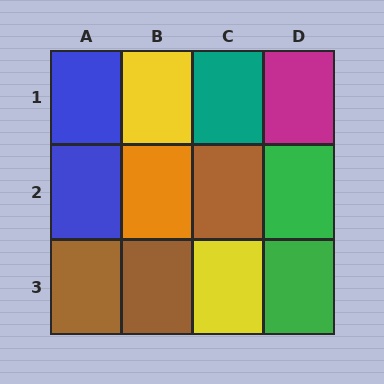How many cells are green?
2 cells are green.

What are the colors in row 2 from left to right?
Blue, orange, brown, green.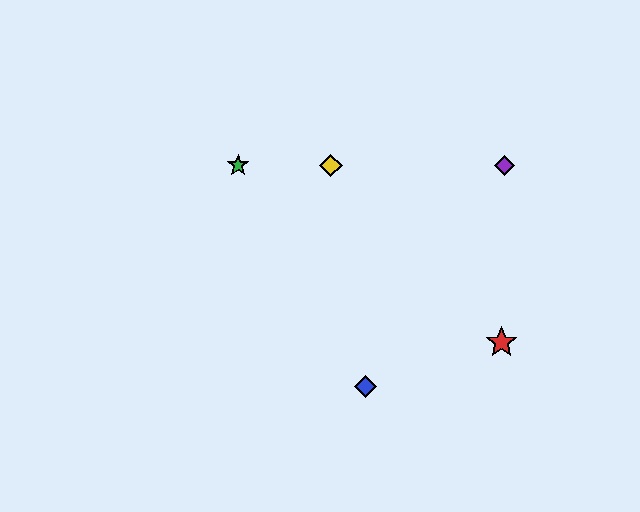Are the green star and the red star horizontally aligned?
No, the green star is at y≈165 and the red star is at y≈343.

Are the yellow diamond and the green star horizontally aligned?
Yes, both are at y≈165.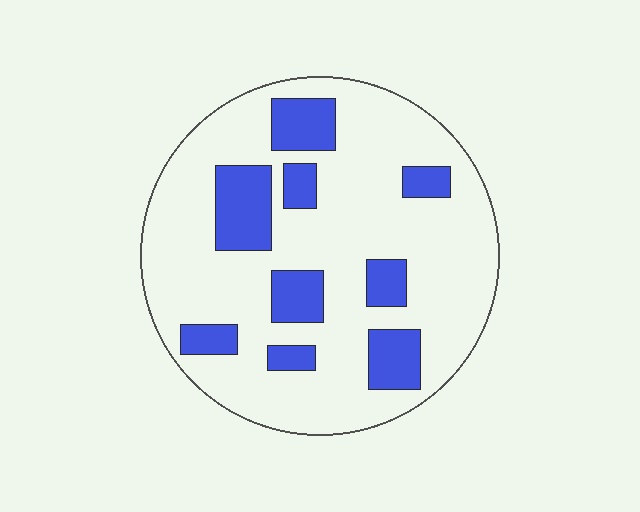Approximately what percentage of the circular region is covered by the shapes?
Approximately 20%.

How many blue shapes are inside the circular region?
9.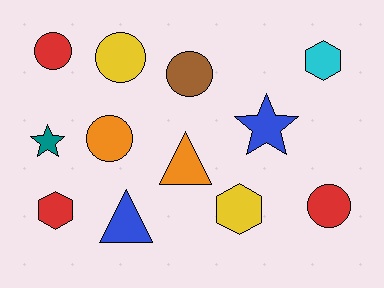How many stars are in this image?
There are 2 stars.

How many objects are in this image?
There are 12 objects.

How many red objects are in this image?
There are 3 red objects.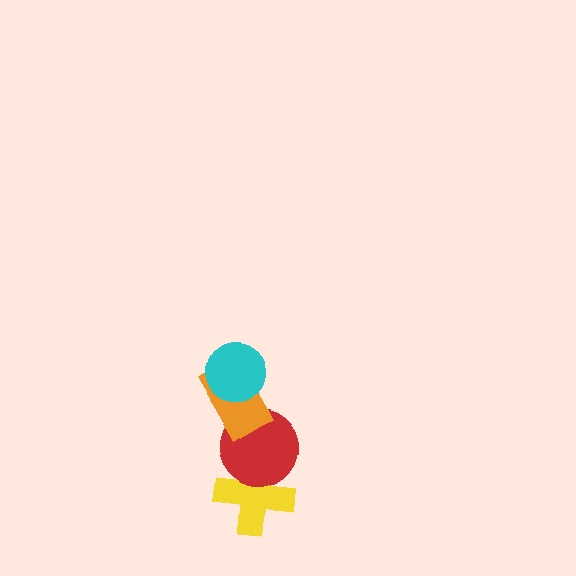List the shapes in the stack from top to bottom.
From top to bottom: the cyan circle, the orange rectangle, the red circle, the yellow cross.